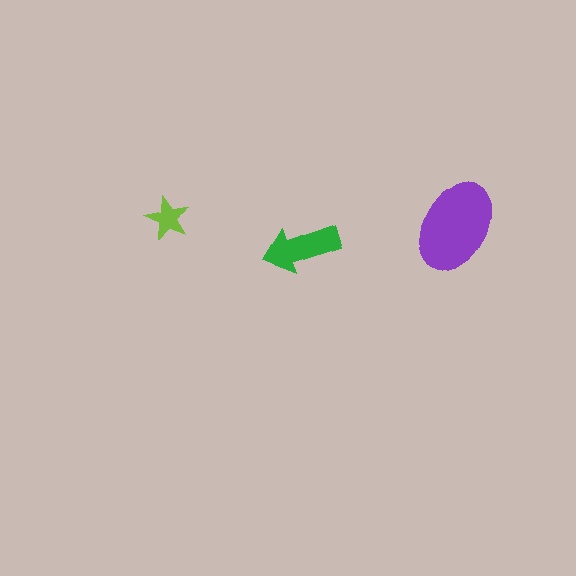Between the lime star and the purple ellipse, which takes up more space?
The purple ellipse.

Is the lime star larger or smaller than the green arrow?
Smaller.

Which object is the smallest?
The lime star.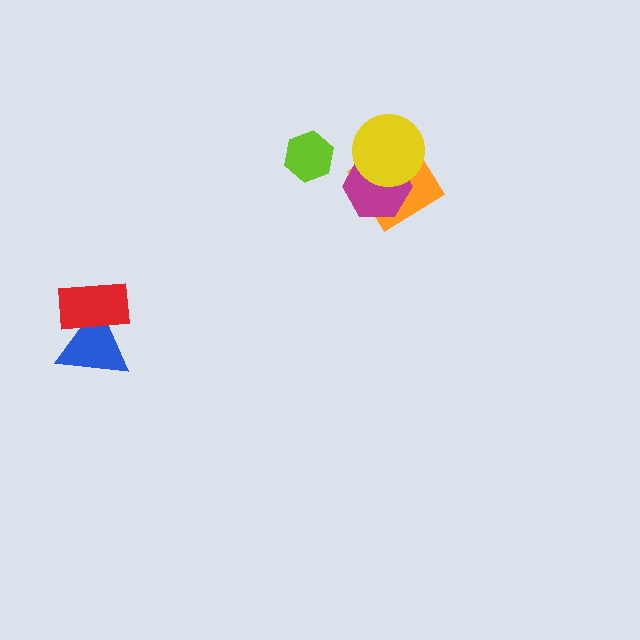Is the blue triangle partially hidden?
Yes, it is partially covered by another shape.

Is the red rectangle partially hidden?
No, no other shape covers it.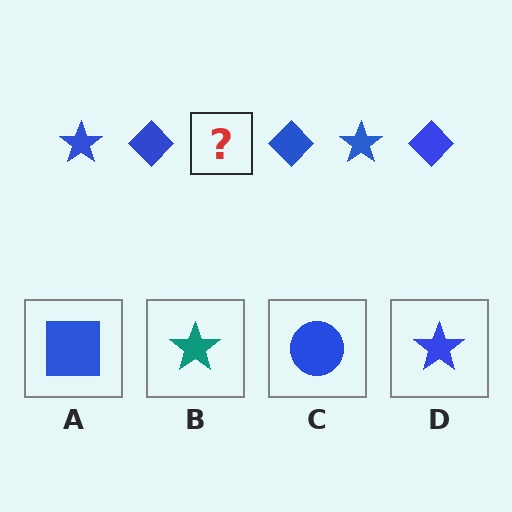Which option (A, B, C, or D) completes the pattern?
D.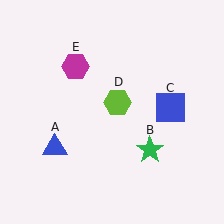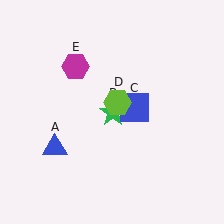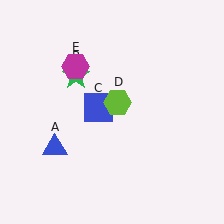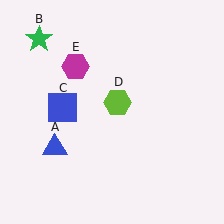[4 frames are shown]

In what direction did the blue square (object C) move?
The blue square (object C) moved left.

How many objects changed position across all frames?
2 objects changed position: green star (object B), blue square (object C).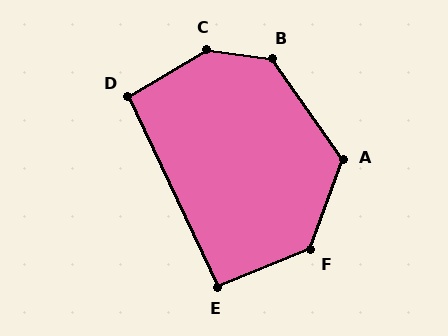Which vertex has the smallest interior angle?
E, at approximately 93 degrees.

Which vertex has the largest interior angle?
C, at approximately 141 degrees.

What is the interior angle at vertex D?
Approximately 96 degrees (obtuse).